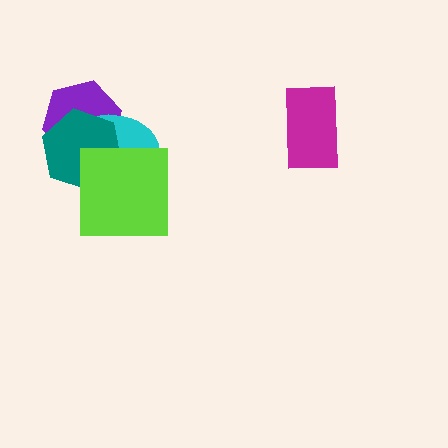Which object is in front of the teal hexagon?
The lime square is in front of the teal hexagon.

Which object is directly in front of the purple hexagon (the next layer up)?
The cyan ellipse is directly in front of the purple hexagon.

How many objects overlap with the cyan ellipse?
3 objects overlap with the cyan ellipse.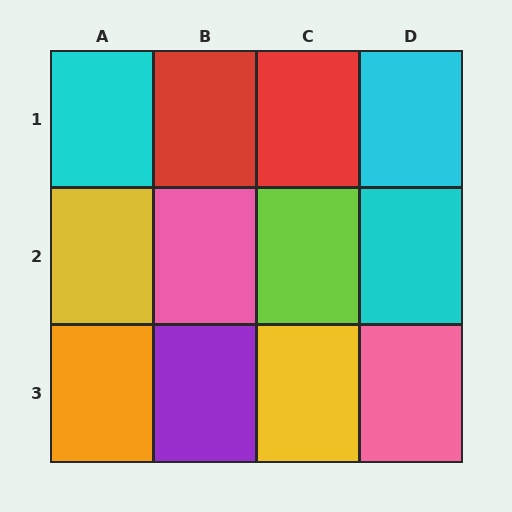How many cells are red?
2 cells are red.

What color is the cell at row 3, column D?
Pink.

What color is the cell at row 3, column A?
Orange.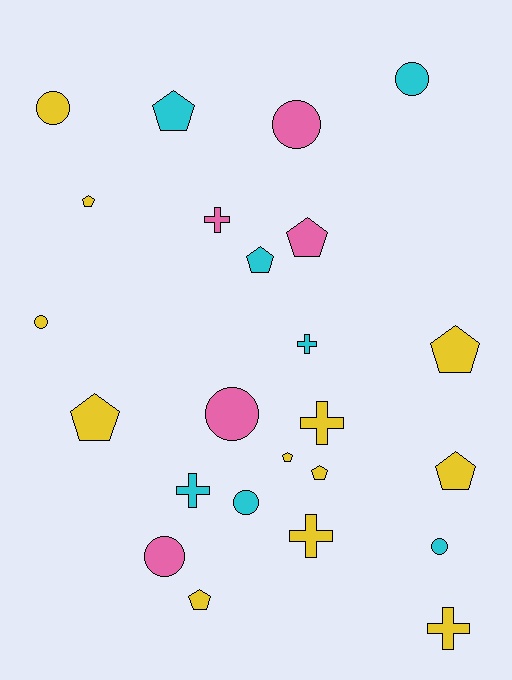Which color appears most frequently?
Yellow, with 12 objects.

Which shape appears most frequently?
Pentagon, with 10 objects.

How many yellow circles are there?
There are 2 yellow circles.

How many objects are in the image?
There are 24 objects.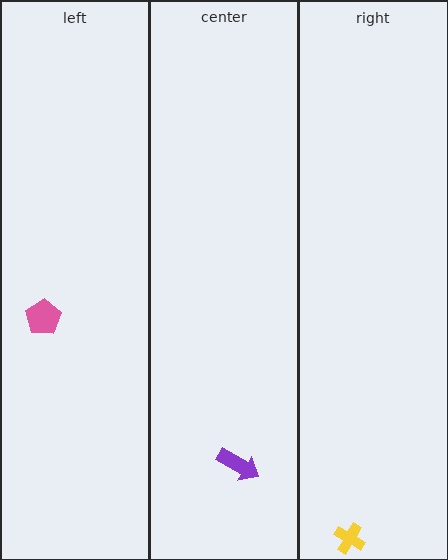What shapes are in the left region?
The pink pentagon.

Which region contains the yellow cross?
The right region.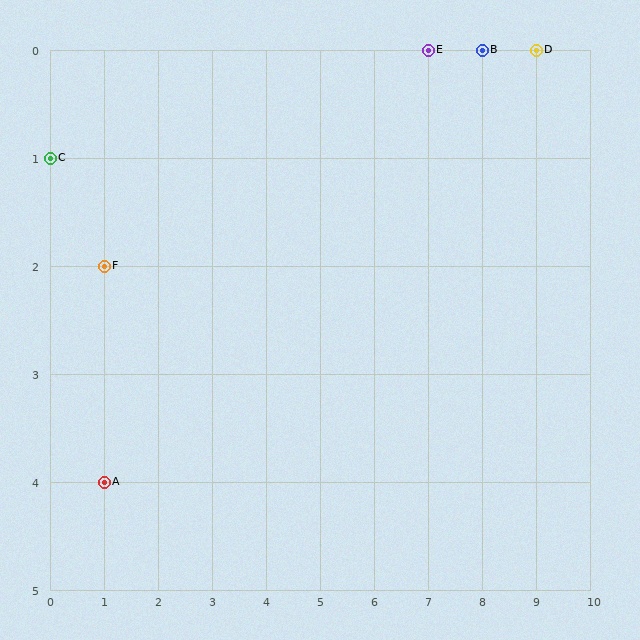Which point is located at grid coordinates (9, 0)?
Point D is at (9, 0).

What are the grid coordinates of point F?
Point F is at grid coordinates (1, 2).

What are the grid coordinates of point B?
Point B is at grid coordinates (8, 0).